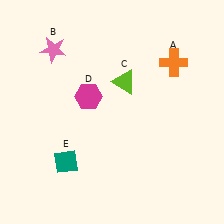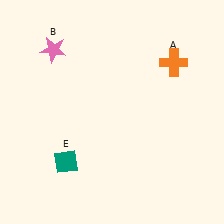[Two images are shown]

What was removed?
The lime triangle (C), the magenta hexagon (D) were removed in Image 2.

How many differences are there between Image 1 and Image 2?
There are 2 differences between the two images.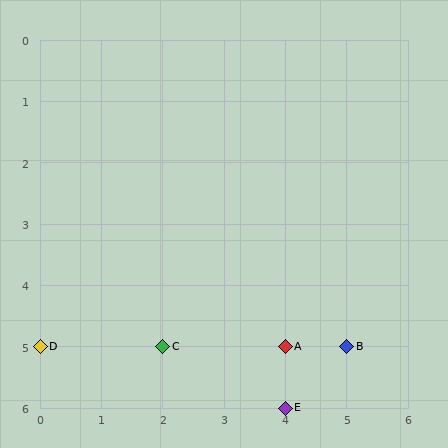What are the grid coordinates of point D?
Point D is at grid coordinates (0, 5).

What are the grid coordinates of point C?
Point C is at grid coordinates (2, 5).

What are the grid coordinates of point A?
Point A is at grid coordinates (4, 5).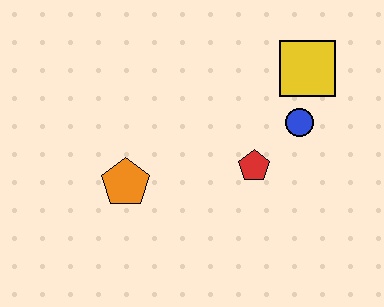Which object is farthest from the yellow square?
The orange pentagon is farthest from the yellow square.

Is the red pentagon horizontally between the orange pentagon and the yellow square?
Yes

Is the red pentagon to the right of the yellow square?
No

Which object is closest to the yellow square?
The blue circle is closest to the yellow square.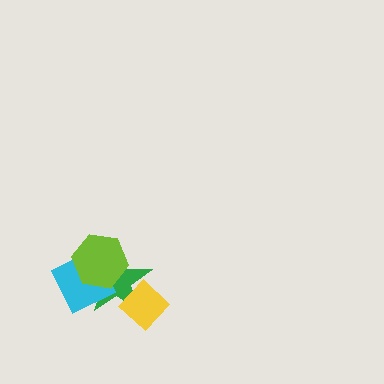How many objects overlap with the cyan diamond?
2 objects overlap with the cyan diamond.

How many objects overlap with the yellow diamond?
1 object overlaps with the yellow diamond.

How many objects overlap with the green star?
3 objects overlap with the green star.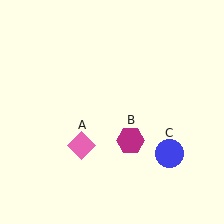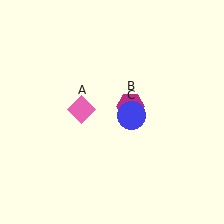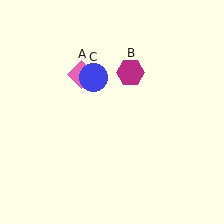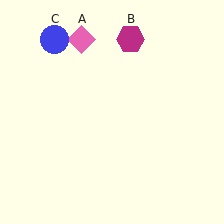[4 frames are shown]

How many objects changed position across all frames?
3 objects changed position: pink diamond (object A), magenta hexagon (object B), blue circle (object C).